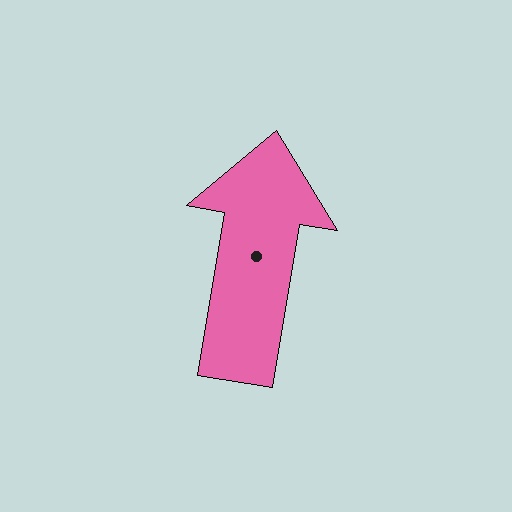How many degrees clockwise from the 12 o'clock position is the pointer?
Approximately 9 degrees.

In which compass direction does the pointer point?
North.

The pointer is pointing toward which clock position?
Roughly 12 o'clock.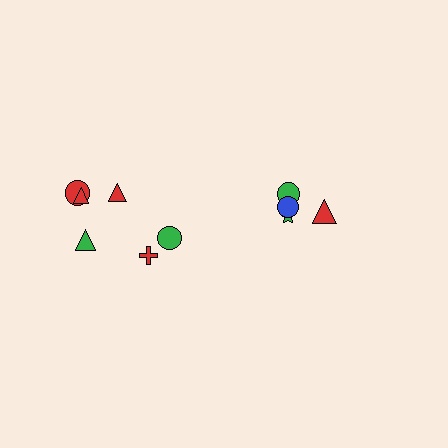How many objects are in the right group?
There are 4 objects.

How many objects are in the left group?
There are 6 objects.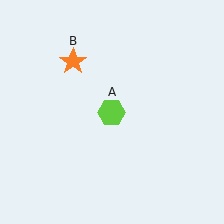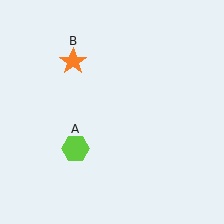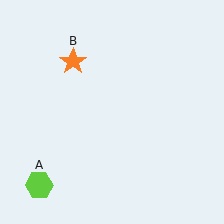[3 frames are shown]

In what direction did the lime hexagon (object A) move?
The lime hexagon (object A) moved down and to the left.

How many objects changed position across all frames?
1 object changed position: lime hexagon (object A).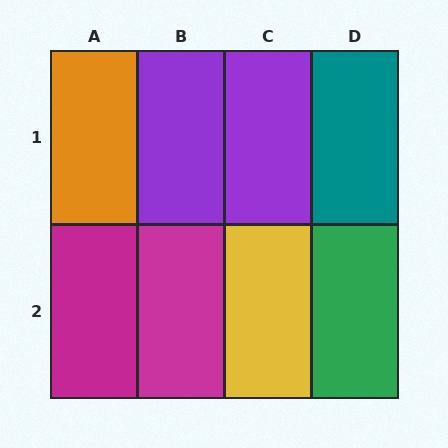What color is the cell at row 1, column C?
Purple.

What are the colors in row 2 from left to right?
Magenta, magenta, yellow, green.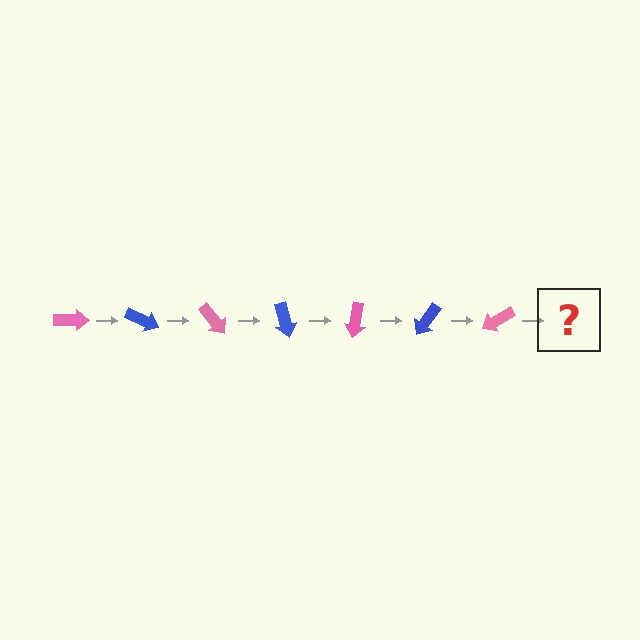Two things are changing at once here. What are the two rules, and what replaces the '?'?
The two rules are that it rotates 25 degrees each step and the color cycles through pink and blue. The '?' should be a blue arrow, rotated 175 degrees from the start.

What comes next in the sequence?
The next element should be a blue arrow, rotated 175 degrees from the start.